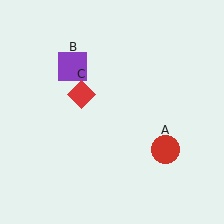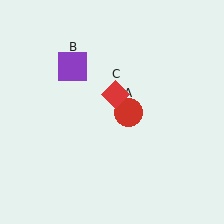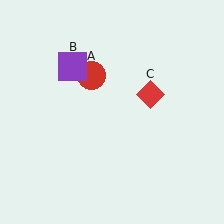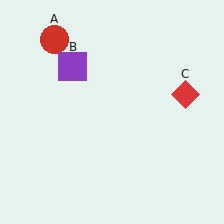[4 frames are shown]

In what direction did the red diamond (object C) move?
The red diamond (object C) moved right.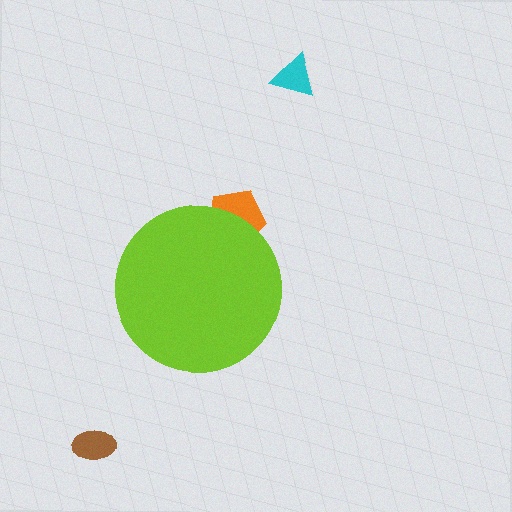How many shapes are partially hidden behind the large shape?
1 shape is partially hidden.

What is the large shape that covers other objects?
A lime circle.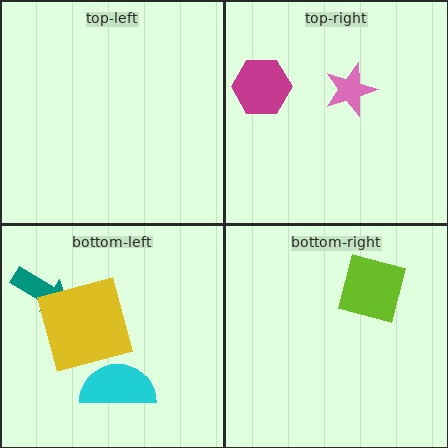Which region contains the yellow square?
The bottom-left region.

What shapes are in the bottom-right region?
The lime square.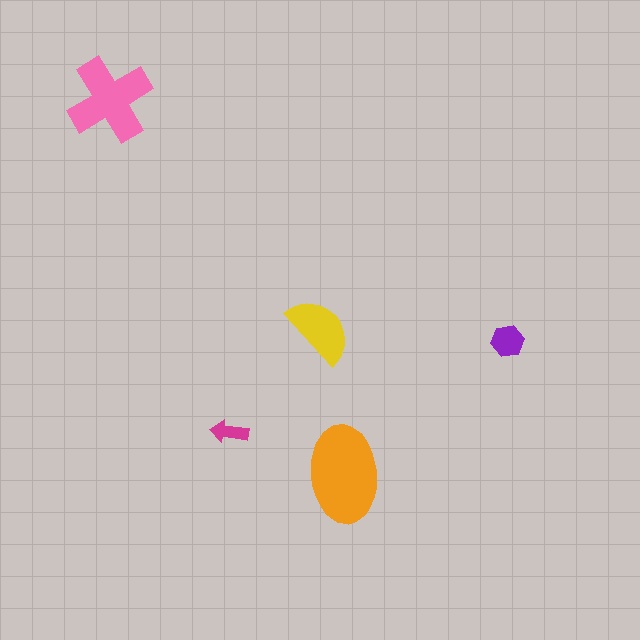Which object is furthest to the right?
The purple hexagon is rightmost.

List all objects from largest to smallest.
The orange ellipse, the pink cross, the yellow semicircle, the purple hexagon, the magenta arrow.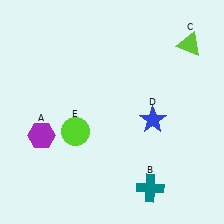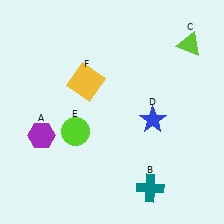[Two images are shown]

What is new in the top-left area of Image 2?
A yellow square (F) was added in the top-left area of Image 2.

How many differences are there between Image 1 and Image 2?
There is 1 difference between the two images.